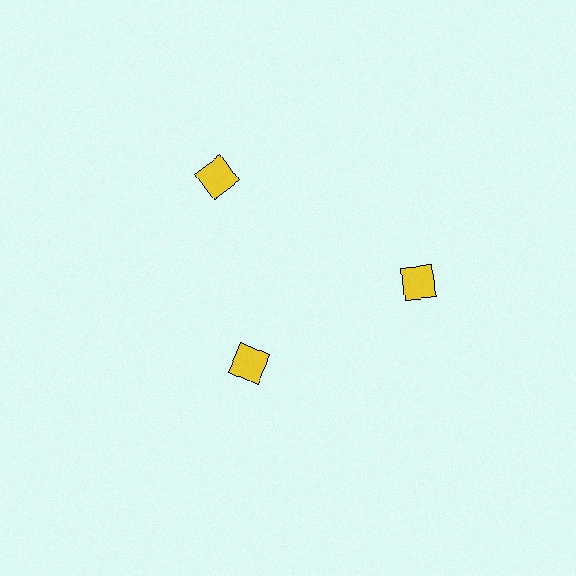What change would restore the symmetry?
The symmetry would be restored by moving it outward, back onto the ring so that all 3 diamonds sit at equal angles and equal distance from the center.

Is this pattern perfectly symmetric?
No. The 3 yellow diamonds are arranged in a ring, but one element near the 7 o'clock position is pulled inward toward the center, breaking the 3-fold rotational symmetry.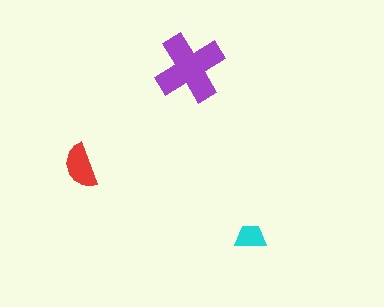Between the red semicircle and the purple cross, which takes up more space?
The purple cross.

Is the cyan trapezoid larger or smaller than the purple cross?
Smaller.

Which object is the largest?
The purple cross.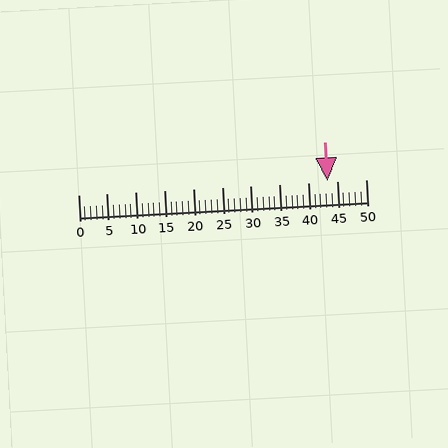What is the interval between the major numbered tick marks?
The major tick marks are spaced 5 units apart.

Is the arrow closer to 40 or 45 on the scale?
The arrow is closer to 45.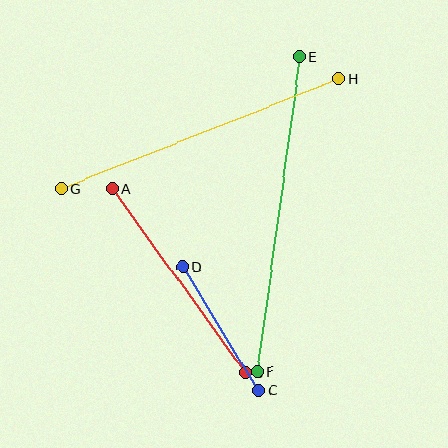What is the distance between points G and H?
The distance is approximately 299 pixels.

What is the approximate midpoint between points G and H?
The midpoint is at approximately (200, 133) pixels.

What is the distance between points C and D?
The distance is approximately 145 pixels.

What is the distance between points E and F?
The distance is approximately 317 pixels.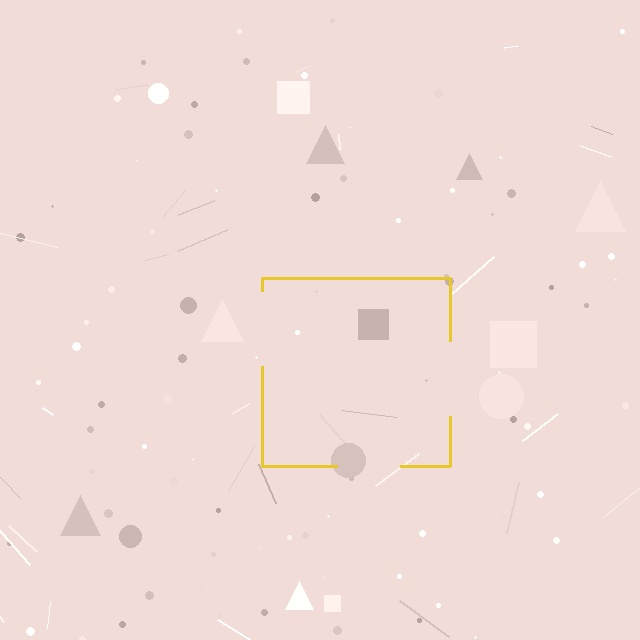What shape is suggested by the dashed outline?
The dashed outline suggests a square.